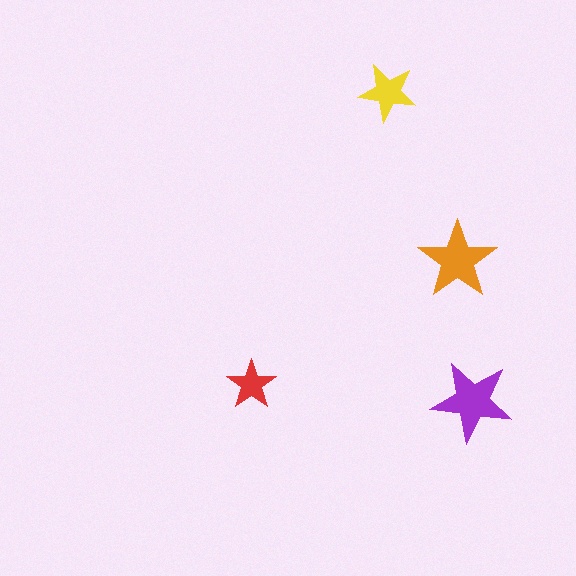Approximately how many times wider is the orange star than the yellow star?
About 1.5 times wider.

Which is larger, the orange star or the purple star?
The purple one.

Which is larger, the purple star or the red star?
The purple one.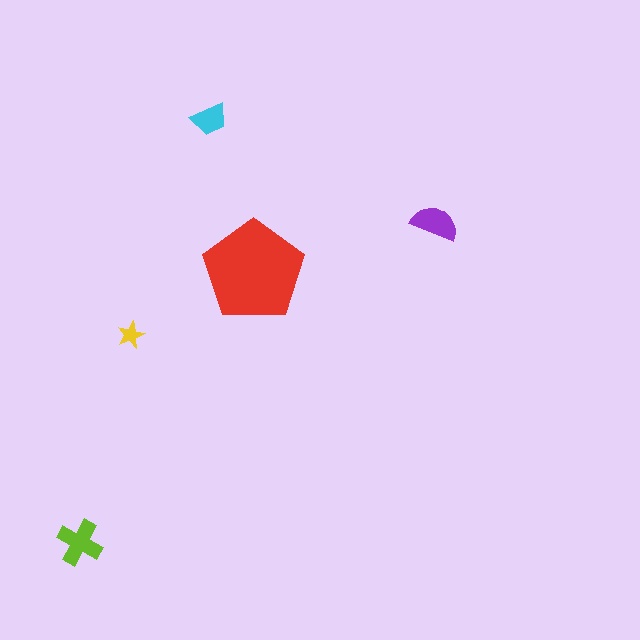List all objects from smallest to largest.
The yellow star, the cyan trapezoid, the purple semicircle, the lime cross, the red pentagon.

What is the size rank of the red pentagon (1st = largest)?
1st.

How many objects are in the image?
There are 5 objects in the image.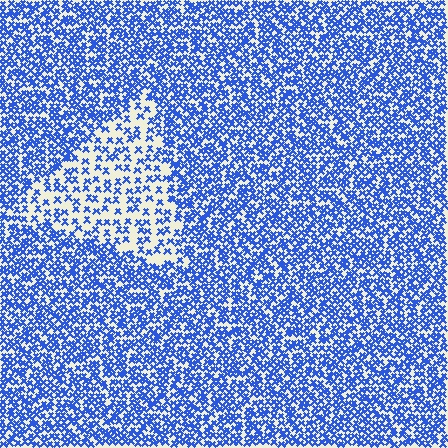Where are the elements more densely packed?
The elements are more densely packed outside the triangle boundary.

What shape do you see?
I see a triangle.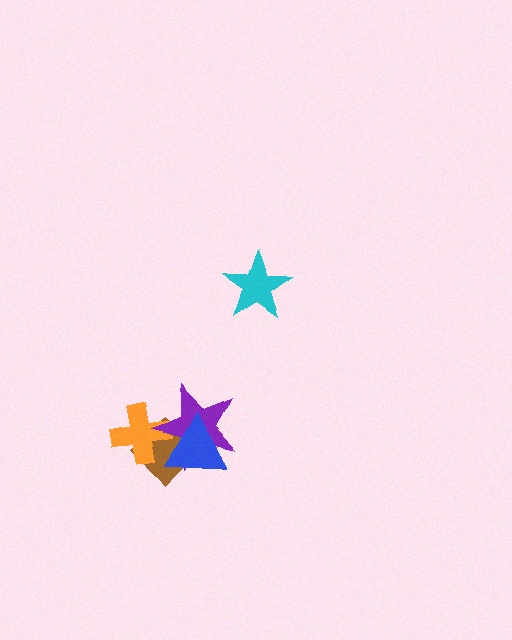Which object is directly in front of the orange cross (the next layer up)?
The purple star is directly in front of the orange cross.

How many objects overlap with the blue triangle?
3 objects overlap with the blue triangle.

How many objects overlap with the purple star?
3 objects overlap with the purple star.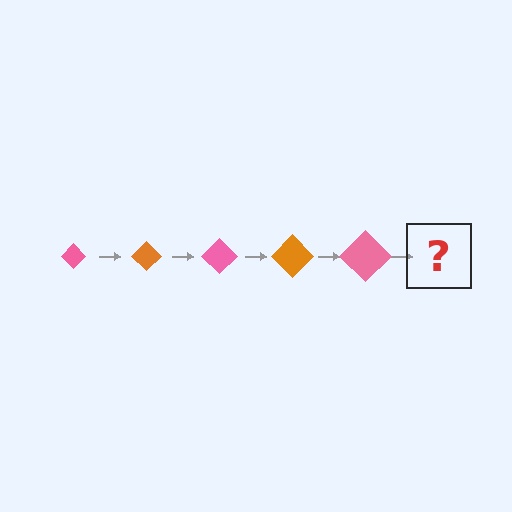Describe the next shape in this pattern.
It should be an orange diamond, larger than the previous one.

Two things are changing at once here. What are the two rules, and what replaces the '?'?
The two rules are that the diamond grows larger each step and the color cycles through pink and orange. The '?' should be an orange diamond, larger than the previous one.